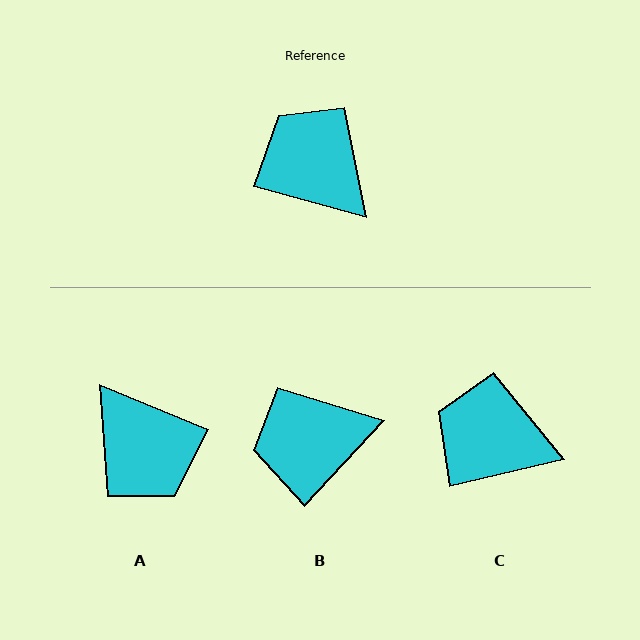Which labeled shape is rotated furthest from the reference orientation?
A, about 173 degrees away.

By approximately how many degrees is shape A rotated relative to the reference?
Approximately 173 degrees counter-clockwise.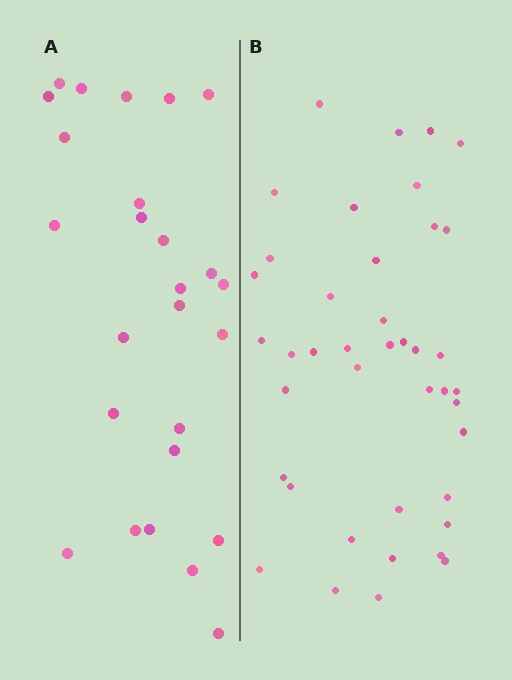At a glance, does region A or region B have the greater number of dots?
Region B (the right region) has more dots.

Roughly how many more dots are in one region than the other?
Region B has approximately 15 more dots than region A.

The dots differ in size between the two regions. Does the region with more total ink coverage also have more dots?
No. Region A has more total ink coverage because its dots are larger, but region B actually contains more individual dots. Total area can be misleading — the number of items is what matters here.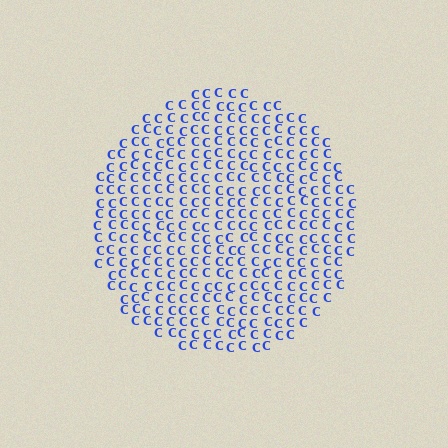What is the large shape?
The large shape is a circle.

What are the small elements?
The small elements are letter C's.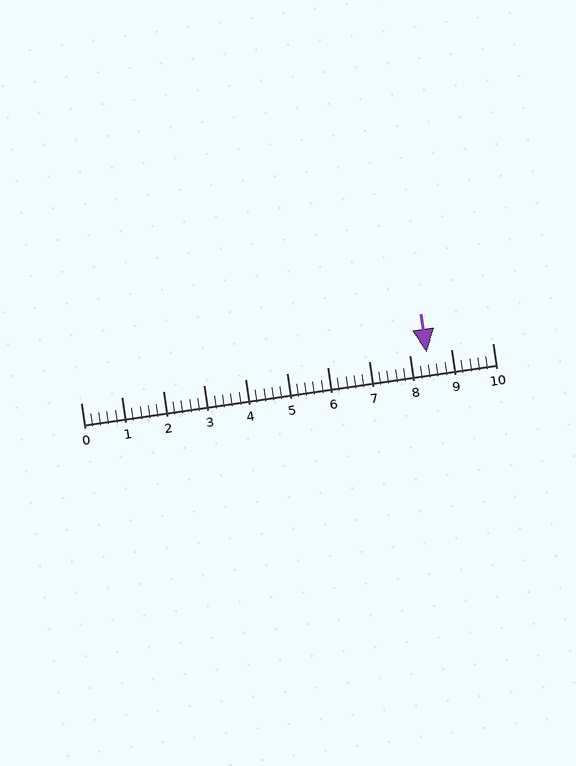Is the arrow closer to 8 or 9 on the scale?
The arrow is closer to 8.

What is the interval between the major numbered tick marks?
The major tick marks are spaced 1 units apart.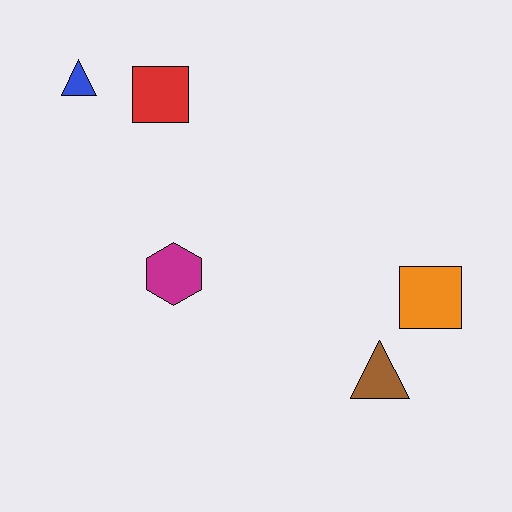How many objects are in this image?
There are 5 objects.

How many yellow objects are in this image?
There are no yellow objects.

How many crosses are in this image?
There are no crosses.